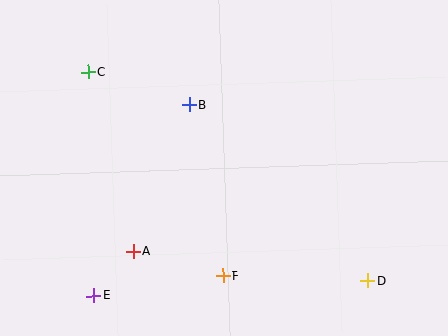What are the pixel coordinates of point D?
Point D is at (368, 281).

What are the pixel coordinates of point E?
Point E is at (94, 296).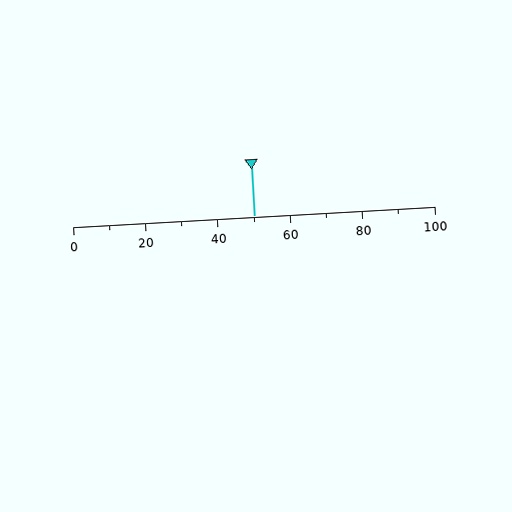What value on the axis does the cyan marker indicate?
The marker indicates approximately 50.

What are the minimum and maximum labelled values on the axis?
The axis runs from 0 to 100.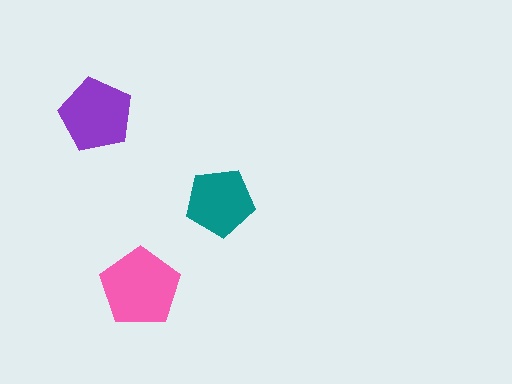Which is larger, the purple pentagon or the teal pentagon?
The purple one.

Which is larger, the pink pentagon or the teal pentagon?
The pink one.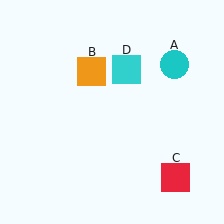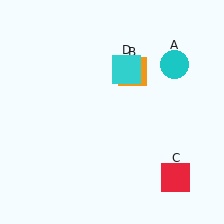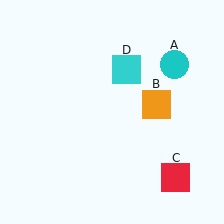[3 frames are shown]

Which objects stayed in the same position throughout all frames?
Cyan circle (object A) and red square (object C) and cyan square (object D) remained stationary.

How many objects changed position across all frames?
1 object changed position: orange square (object B).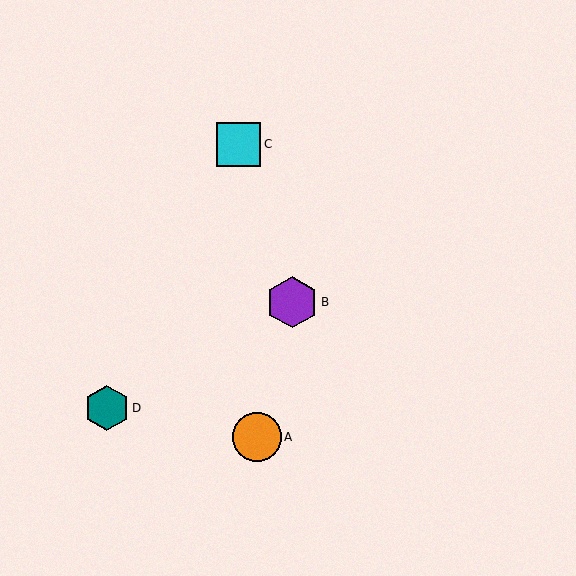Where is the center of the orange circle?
The center of the orange circle is at (257, 437).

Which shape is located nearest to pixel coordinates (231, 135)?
The cyan square (labeled C) at (239, 144) is nearest to that location.